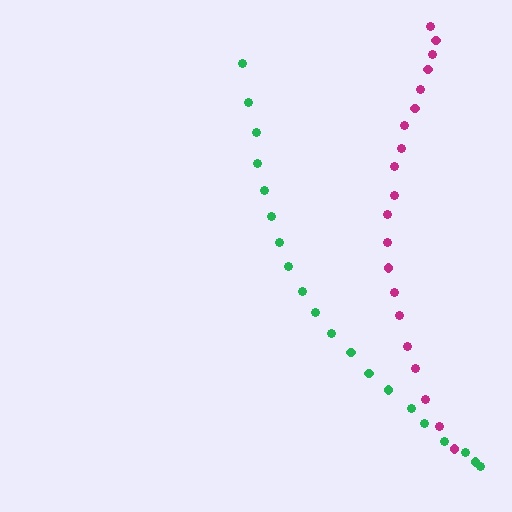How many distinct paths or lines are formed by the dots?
There are 2 distinct paths.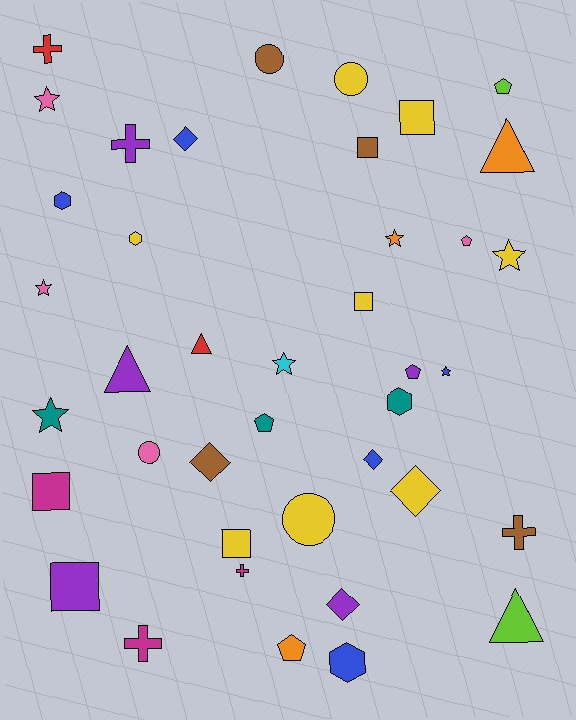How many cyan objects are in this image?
There is 1 cyan object.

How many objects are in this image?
There are 40 objects.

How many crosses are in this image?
There are 5 crosses.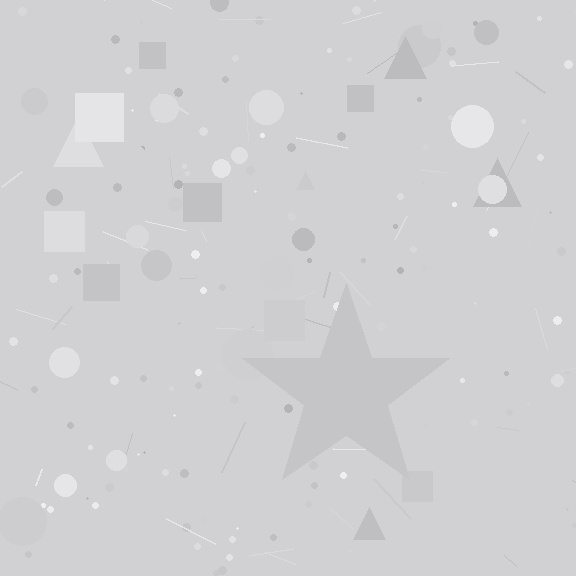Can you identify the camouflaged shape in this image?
The camouflaged shape is a star.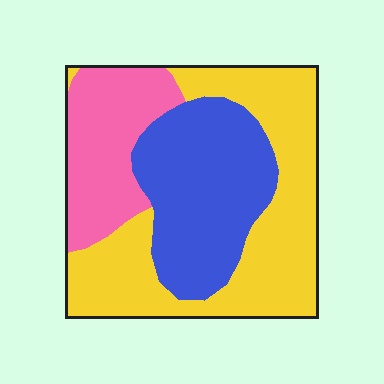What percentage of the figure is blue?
Blue takes up about one third (1/3) of the figure.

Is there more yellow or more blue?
Yellow.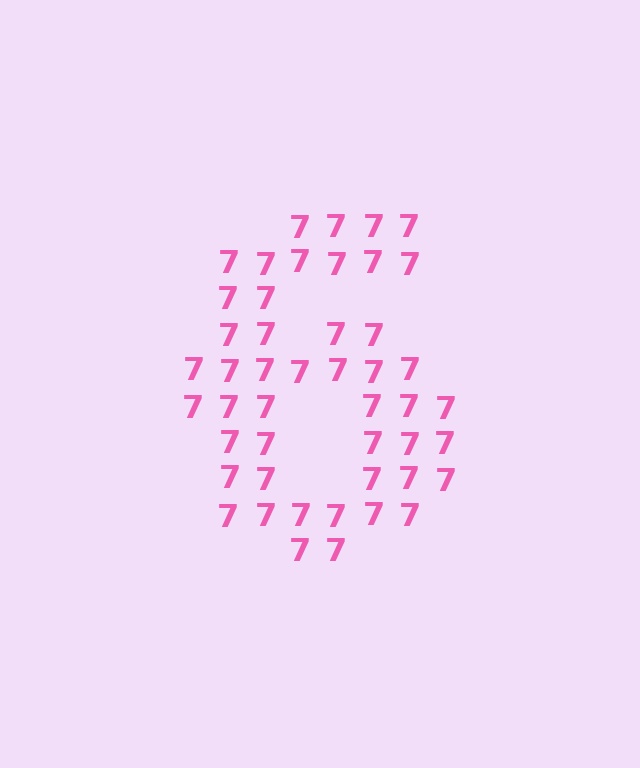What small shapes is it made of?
It is made of small digit 7's.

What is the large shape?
The large shape is the digit 6.